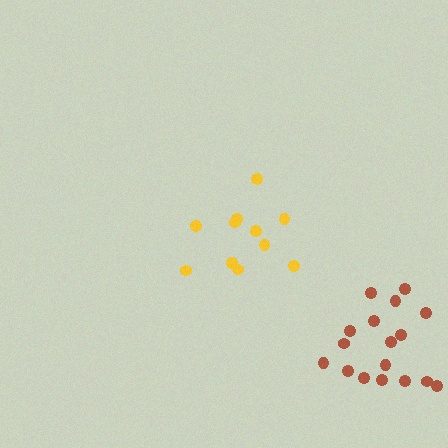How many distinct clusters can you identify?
There are 2 distinct clusters.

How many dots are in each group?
Group 1: 11 dots, Group 2: 17 dots (28 total).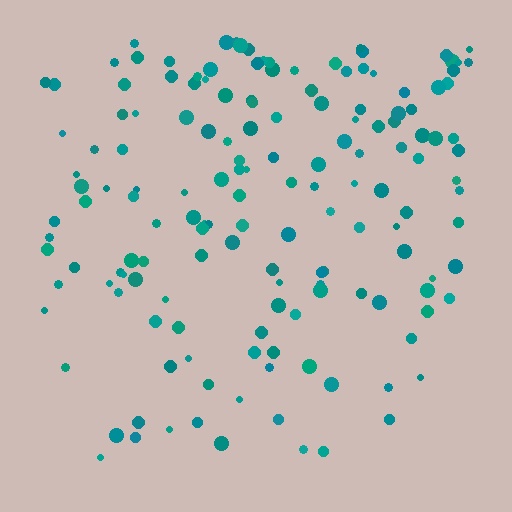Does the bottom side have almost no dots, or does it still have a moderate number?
Still a moderate number, just noticeably fewer than the top.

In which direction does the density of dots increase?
From bottom to top, with the top side densest.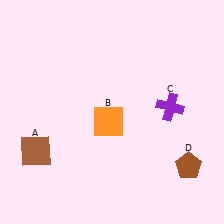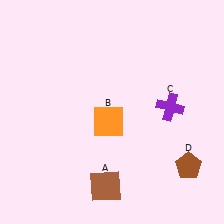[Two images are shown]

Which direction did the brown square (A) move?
The brown square (A) moved right.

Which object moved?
The brown square (A) moved right.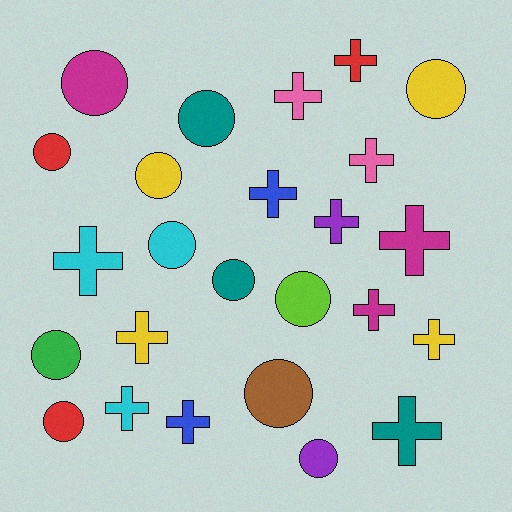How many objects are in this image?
There are 25 objects.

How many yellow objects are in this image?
There are 4 yellow objects.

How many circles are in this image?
There are 12 circles.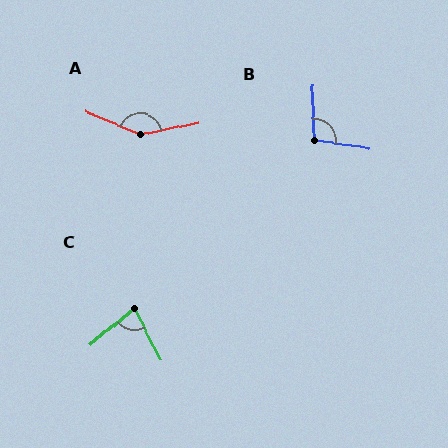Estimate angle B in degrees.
Approximately 100 degrees.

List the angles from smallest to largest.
C (78°), B (100°), A (146°).